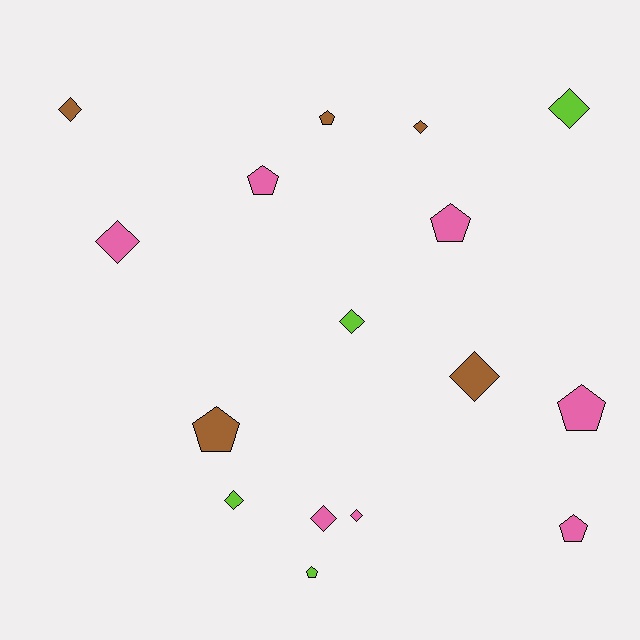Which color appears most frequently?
Pink, with 7 objects.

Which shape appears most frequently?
Diamond, with 9 objects.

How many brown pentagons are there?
There are 2 brown pentagons.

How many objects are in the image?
There are 16 objects.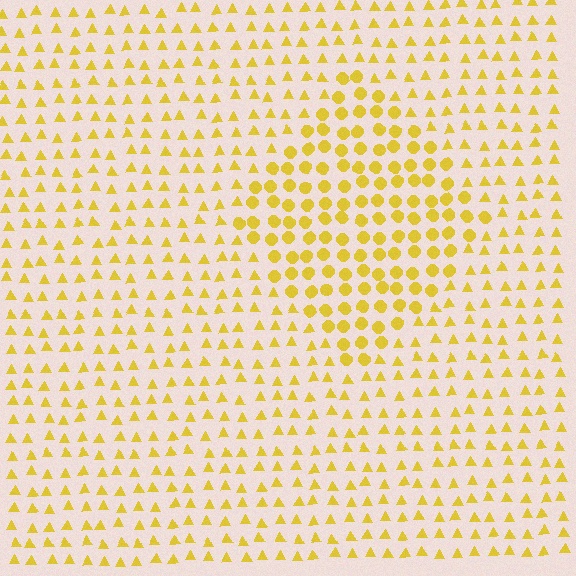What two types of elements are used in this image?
The image uses circles inside the diamond region and triangles outside it.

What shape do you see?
I see a diamond.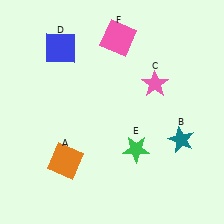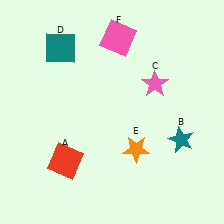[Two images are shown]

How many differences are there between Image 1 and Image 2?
There are 3 differences between the two images.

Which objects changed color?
A changed from orange to red. D changed from blue to teal. E changed from green to orange.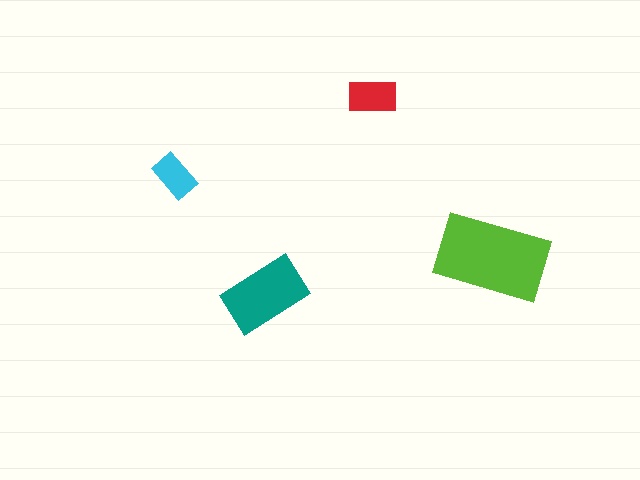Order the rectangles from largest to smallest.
the lime one, the teal one, the red one, the cyan one.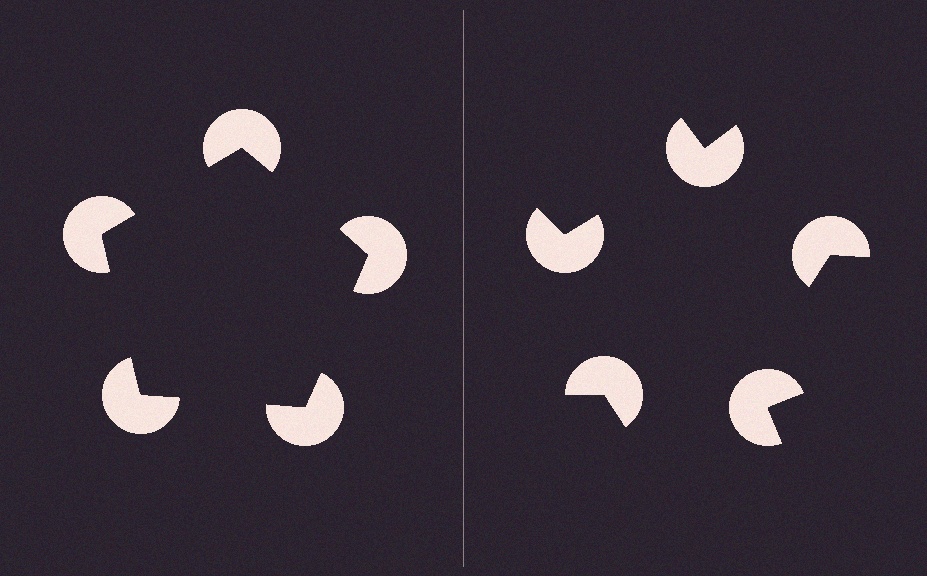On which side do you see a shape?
An illusory pentagon appears on the left side. On the right side the wedge cuts are rotated, so no coherent shape forms.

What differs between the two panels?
The pac-man discs are positioned identically on both sides; only the wedge orientations differ. On the left they align to a pentagon; on the right they are misaligned.